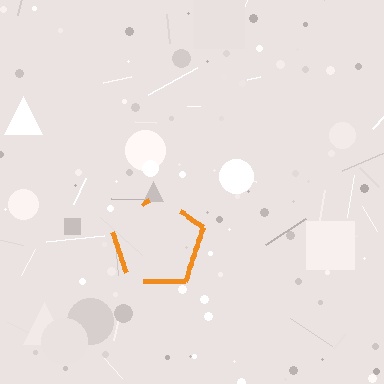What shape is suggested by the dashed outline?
The dashed outline suggests a pentagon.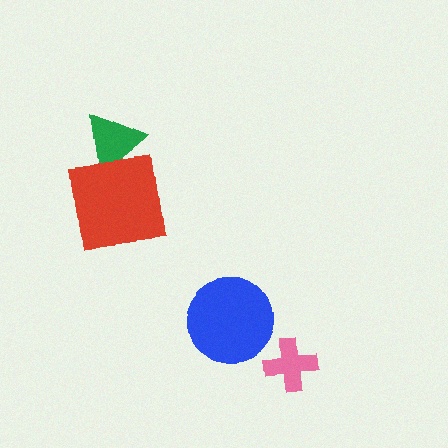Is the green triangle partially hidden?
Yes, it is partially covered by another shape.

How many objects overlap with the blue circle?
0 objects overlap with the blue circle.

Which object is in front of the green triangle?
The red square is in front of the green triangle.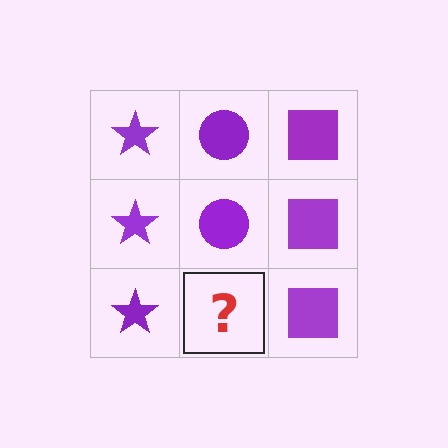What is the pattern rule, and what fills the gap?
The rule is that each column has a consistent shape. The gap should be filled with a purple circle.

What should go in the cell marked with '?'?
The missing cell should contain a purple circle.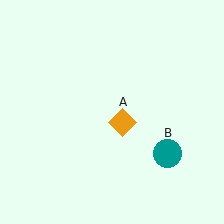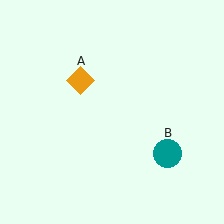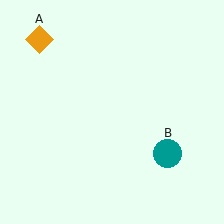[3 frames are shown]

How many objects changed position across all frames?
1 object changed position: orange diamond (object A).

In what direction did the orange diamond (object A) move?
The orange diamond (object A) moved up and to the left.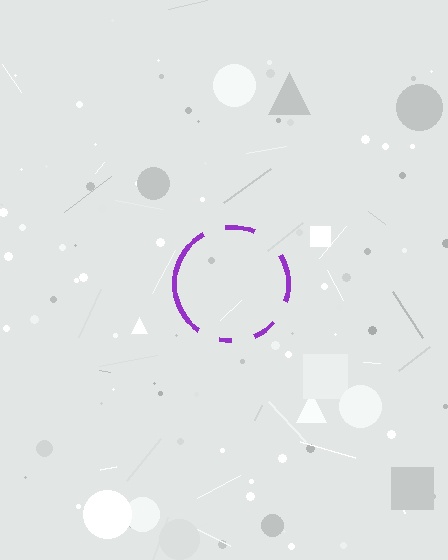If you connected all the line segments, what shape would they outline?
They would outline a circle.